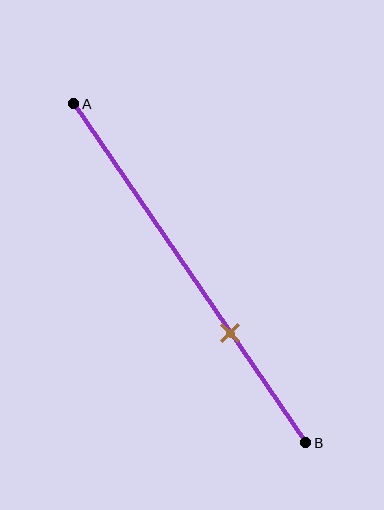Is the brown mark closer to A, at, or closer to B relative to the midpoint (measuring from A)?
The brown mark is closer to point B than the midpoint of segment AB.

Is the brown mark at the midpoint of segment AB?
No, the mark is at about 70% from A, not at the 50% midpoint.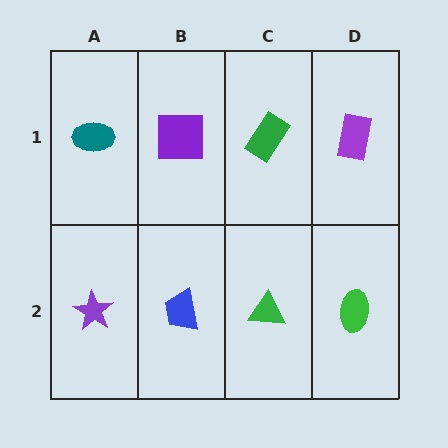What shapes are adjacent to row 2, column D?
A purple rectangle (row 1, column D), a green triangle (row 2, column C).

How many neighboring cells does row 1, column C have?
3.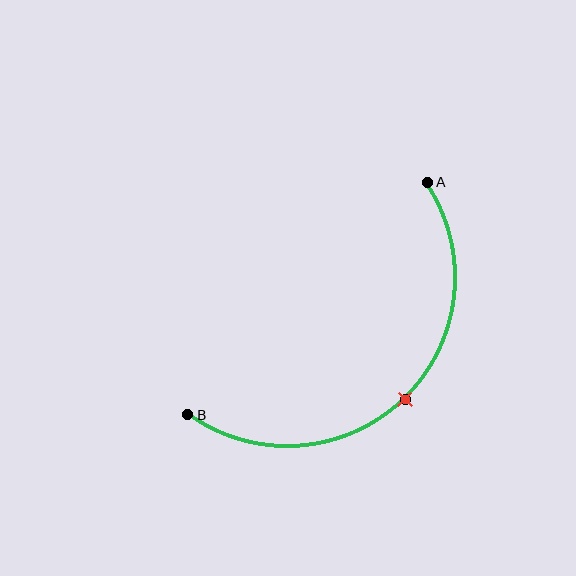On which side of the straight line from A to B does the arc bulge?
The arc bulges below and to the right of the straight line connecting A and B.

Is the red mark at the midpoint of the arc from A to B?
Yes. The red mark lies on the arc at equal arc-length from both A and B — it is the arc midpoint.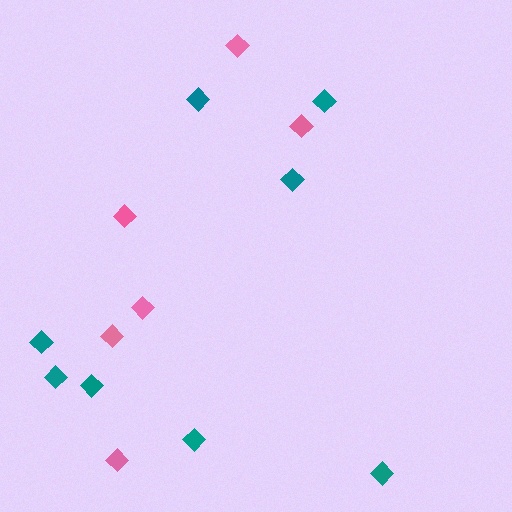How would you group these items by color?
There are 2 groups: one group of pink diamonds (6) and one group of teal diamonds (8).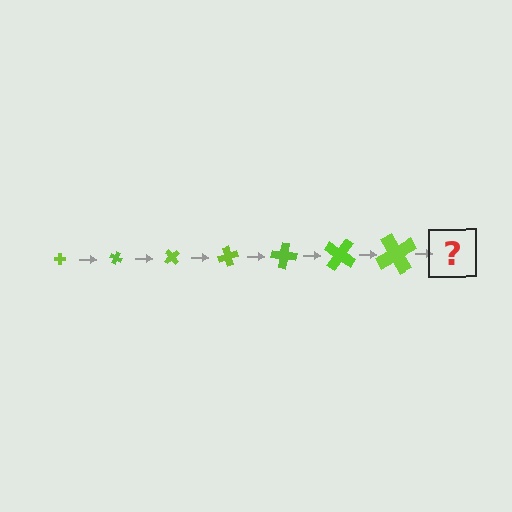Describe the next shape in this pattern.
It should be a cross, larger than the previous one and rotated 175 degrees from the start.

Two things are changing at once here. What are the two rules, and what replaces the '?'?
The two rules are that the cross grows larger each step and it rotates 25 degrees each step. The '?' should be a cross, larger than the previous one and rotated 175 degrees from the start.